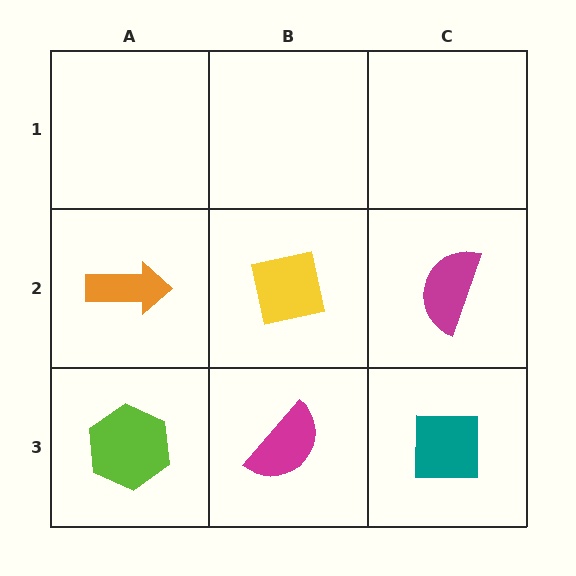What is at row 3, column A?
A lime hexagon.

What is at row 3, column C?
A teal square.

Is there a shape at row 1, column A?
No, that cell is empty.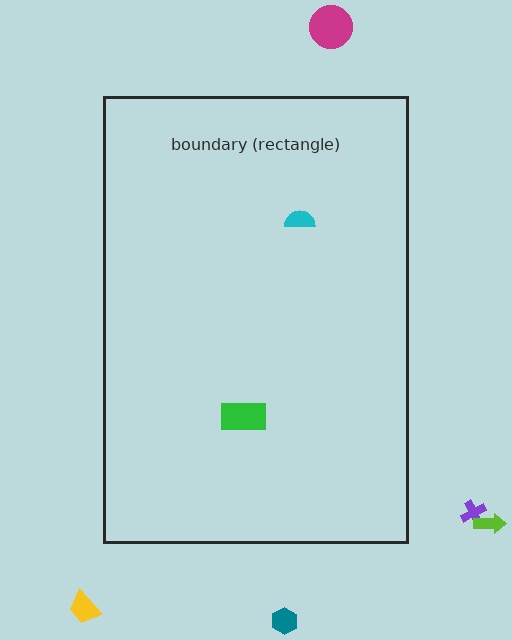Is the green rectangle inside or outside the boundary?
Inside.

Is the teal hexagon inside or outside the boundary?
Outside.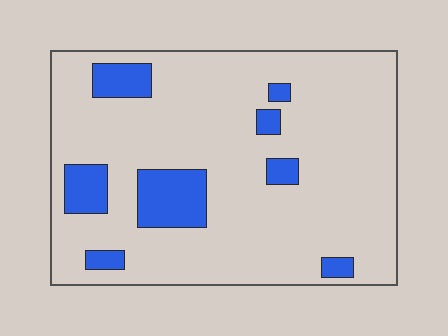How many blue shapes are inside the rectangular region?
8.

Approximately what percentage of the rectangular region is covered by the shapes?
Approximately 15%.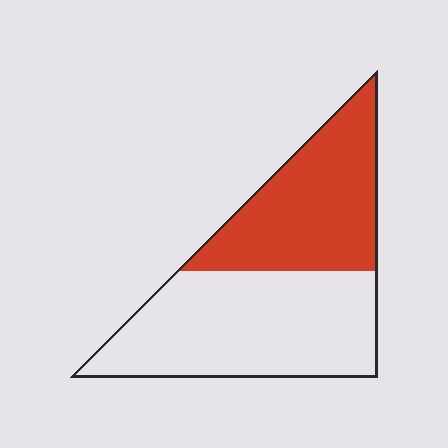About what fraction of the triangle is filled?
About two fifths (2/5).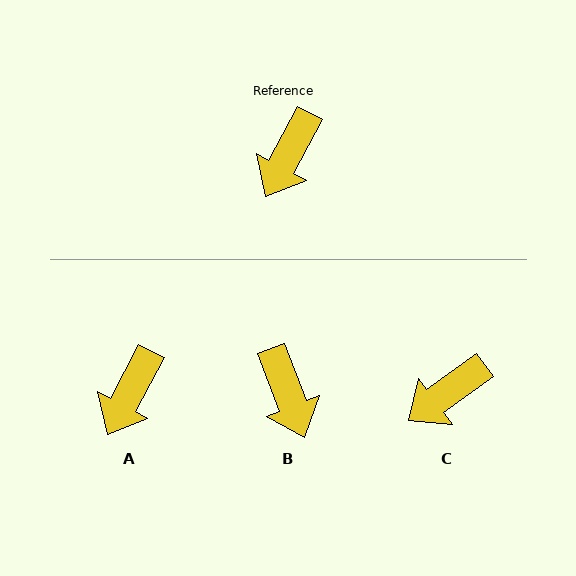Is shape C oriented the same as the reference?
No, it is off by about 26 degrees.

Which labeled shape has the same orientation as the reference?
A.